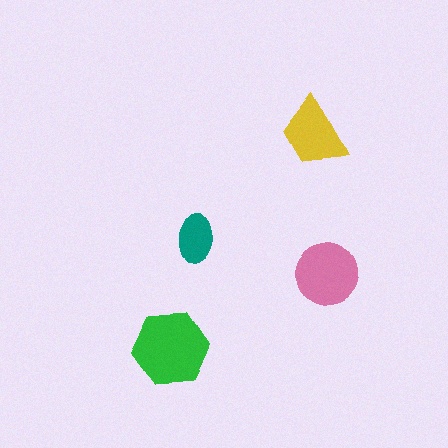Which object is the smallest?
The teal ellipse.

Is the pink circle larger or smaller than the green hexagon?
Smaller.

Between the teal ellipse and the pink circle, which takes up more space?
The pink circle.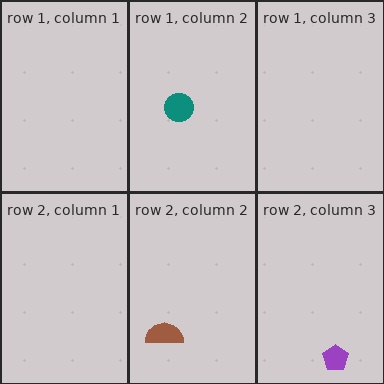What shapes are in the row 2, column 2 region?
The brown semicircle.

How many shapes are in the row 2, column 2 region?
1.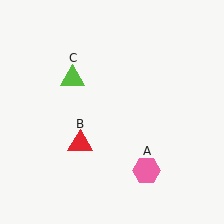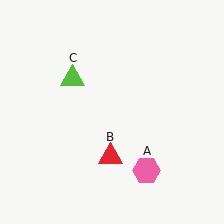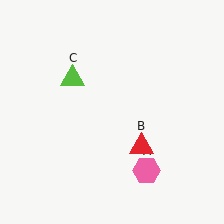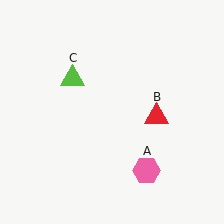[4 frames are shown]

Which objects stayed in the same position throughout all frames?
Pink hexagon (object A) and lime triangle (object C) remained stationary.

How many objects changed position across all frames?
1 object changed position: red triangle (object B).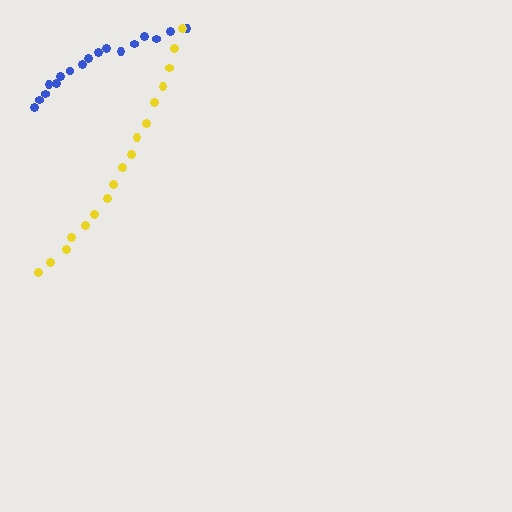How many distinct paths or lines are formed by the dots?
There are 2 distinct paths.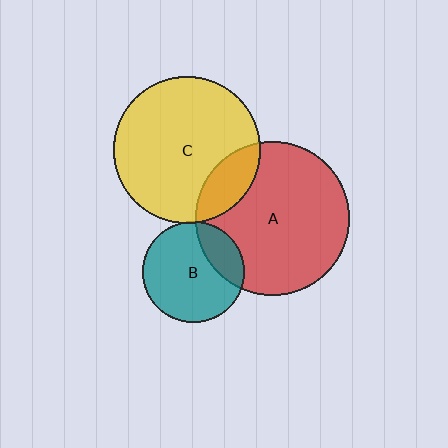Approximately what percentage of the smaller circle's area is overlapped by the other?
Approximately 20%.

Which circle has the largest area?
Circle A (red).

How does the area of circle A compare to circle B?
Approximately 2.3 times.